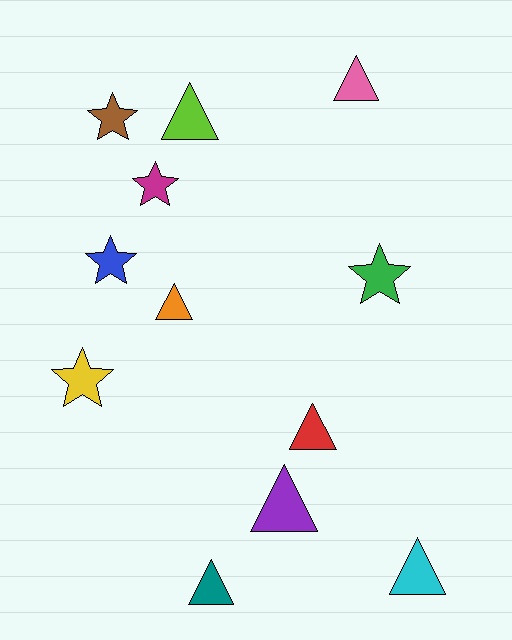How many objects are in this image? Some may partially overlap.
There are 12 objects.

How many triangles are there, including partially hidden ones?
There are 7 triangles.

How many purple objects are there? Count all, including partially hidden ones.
There is 1 purple object.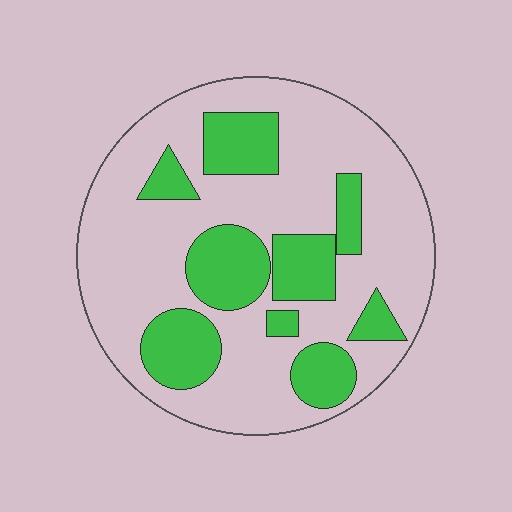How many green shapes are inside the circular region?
9.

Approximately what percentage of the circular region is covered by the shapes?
Approximately 30%.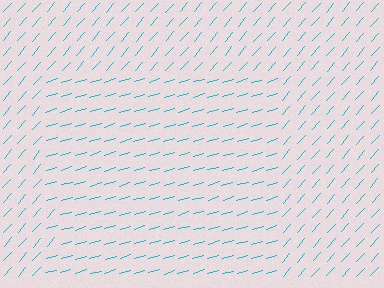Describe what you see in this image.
The image is filled with small cyan line segments. A rectangle region in the image has lines oriented differently from the surrounding lines, creating a visible texture boundary.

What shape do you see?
I see a rectangle.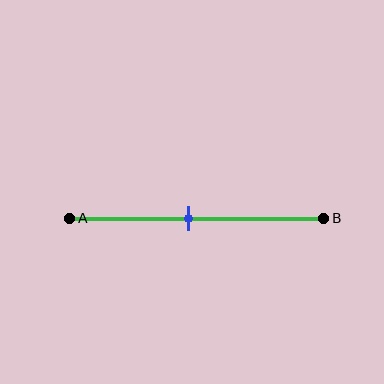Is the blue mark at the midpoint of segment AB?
No, the mark is at about 45% from A, not at the 50% midpoint.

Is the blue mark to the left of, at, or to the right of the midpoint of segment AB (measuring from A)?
The blue mark is to the left of the midpoint of segment AB.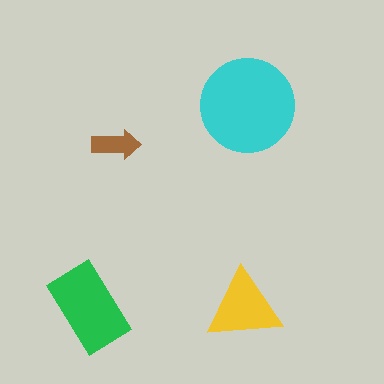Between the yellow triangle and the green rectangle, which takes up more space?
The green rectangle.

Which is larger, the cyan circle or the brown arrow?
The cyan circle.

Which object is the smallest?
The brown arrow.